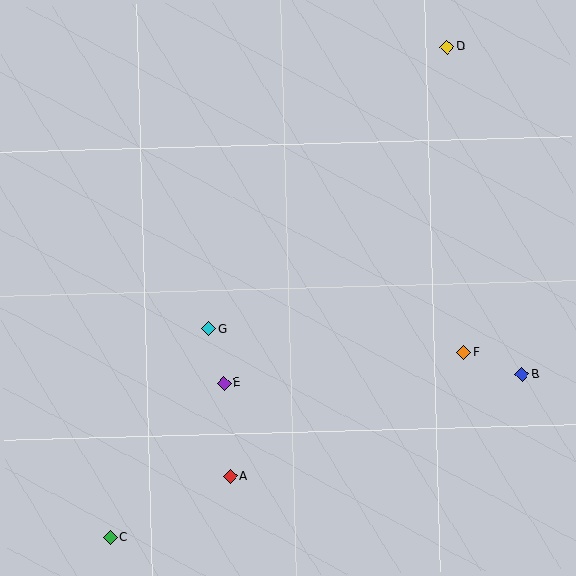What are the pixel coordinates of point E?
Point E is at (224, 383).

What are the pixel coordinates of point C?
Point C is at (110, 537).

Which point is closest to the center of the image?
Point G at (209, 329) is closest to the center.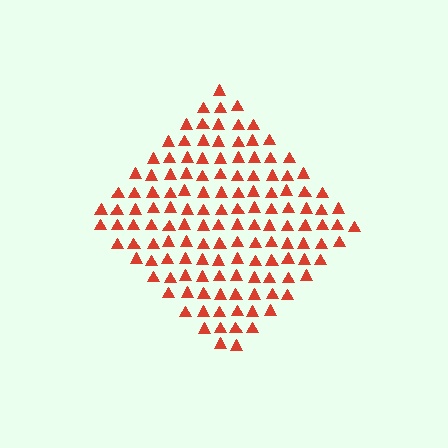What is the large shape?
The large shape is a diamond.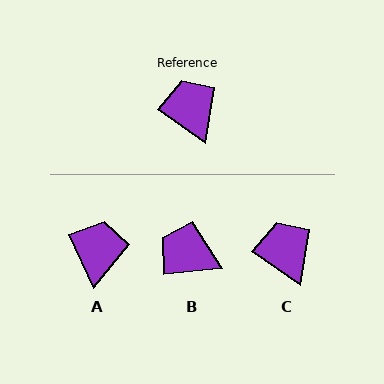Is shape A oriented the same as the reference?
No, it is off by about 30 degrees.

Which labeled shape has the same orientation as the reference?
C.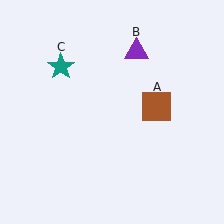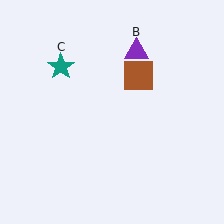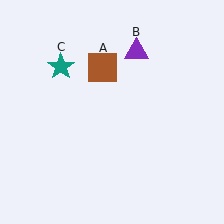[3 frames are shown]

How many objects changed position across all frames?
1 object changed position: brown square (object A).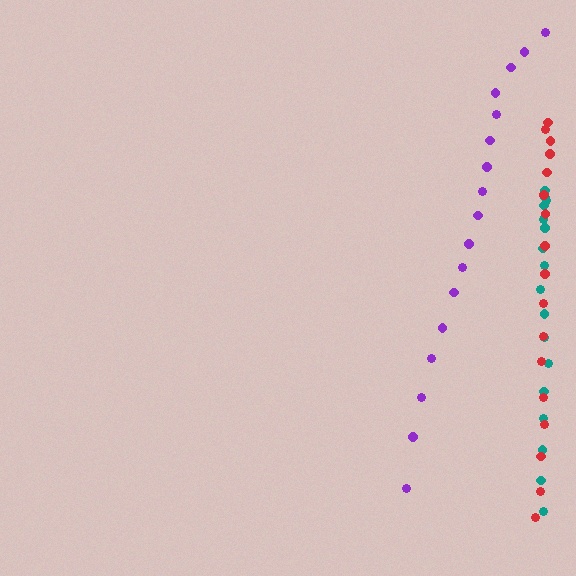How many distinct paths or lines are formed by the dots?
There are 3 distinct paths.